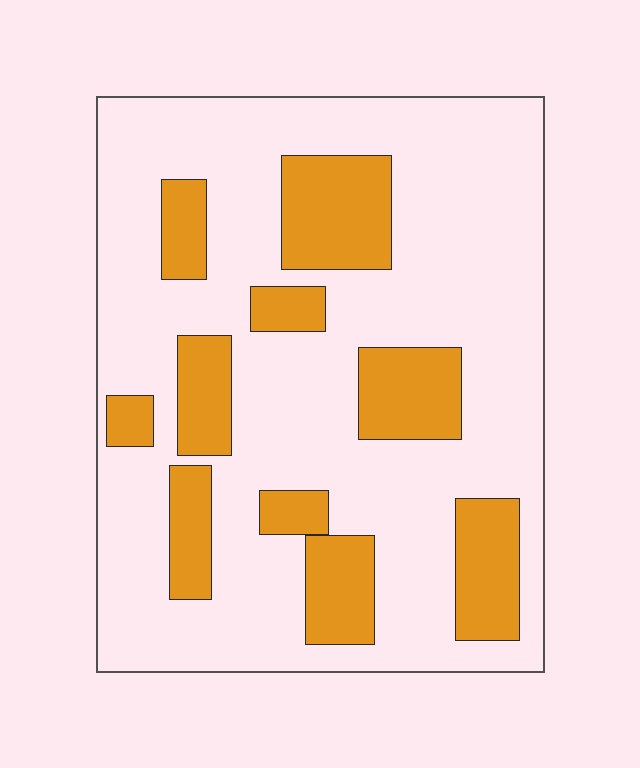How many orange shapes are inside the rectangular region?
10.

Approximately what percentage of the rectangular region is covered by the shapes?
Approximately 25%.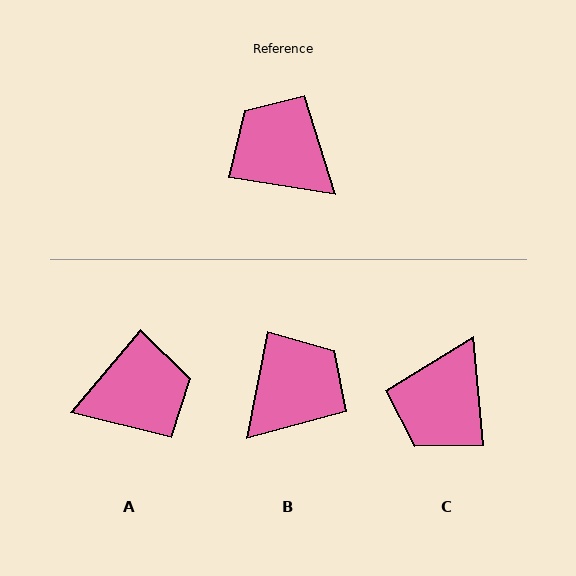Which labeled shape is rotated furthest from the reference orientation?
A, about 121 degrees away.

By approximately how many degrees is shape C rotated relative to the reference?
Approximately 104 degrees counter-clockwise.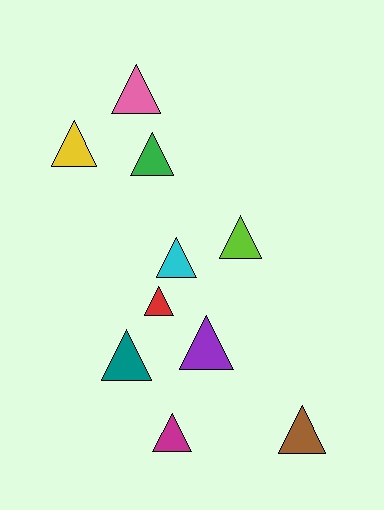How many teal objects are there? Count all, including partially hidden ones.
There is 1 teal object.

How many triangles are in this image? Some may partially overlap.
There are 10 triangles.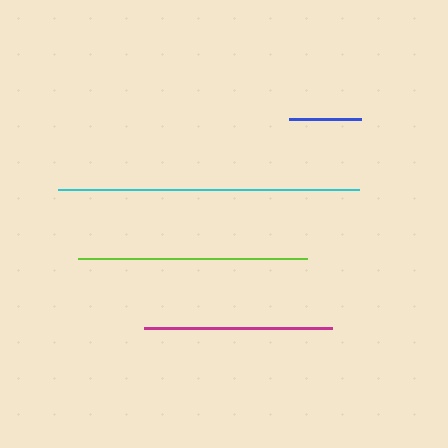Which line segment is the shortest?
The blue line is the shortest at approximately 73 pixels.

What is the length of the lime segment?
The lime segment is approximately 229 pixels long.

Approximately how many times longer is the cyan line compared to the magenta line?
The cyan line is approximately 1.6 times the length of the magenta line.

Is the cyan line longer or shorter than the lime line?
The cyan line is longer than the lime line.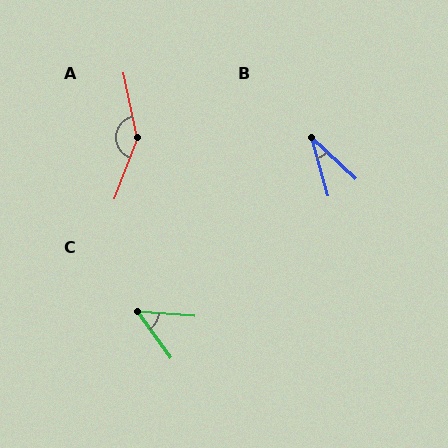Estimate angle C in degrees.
Approximately 50 degrees.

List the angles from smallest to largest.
B (31°), C (50°), A (147°).